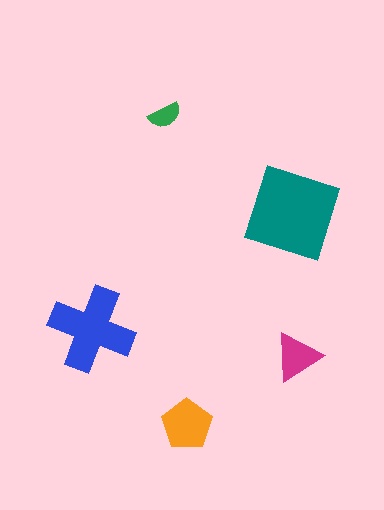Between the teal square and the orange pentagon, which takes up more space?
The teal square.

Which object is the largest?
The teal square.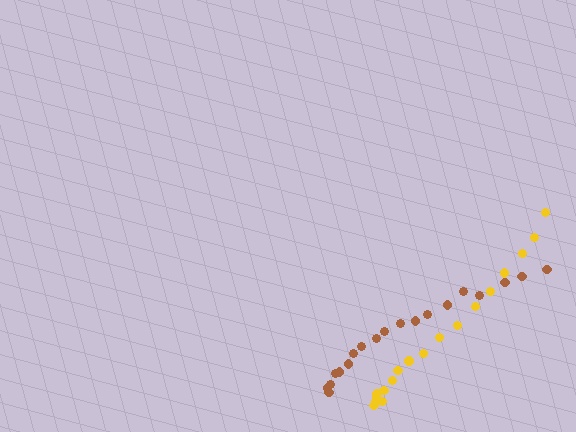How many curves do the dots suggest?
There are 2 distinct paths.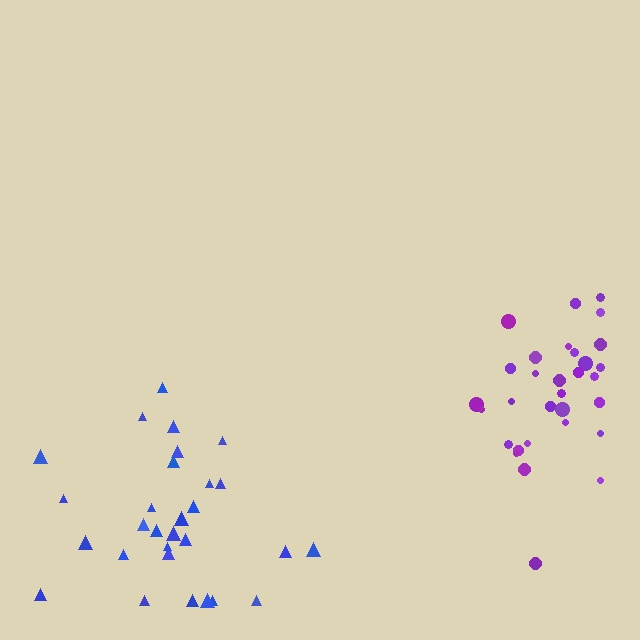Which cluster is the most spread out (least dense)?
Blue.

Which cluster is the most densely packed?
Purple.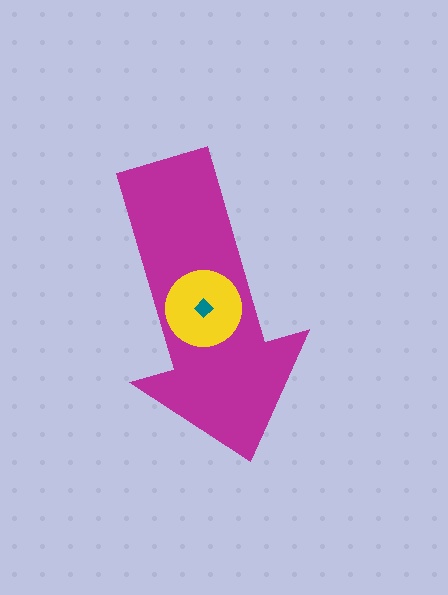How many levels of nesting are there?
3.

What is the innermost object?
The teal diamond.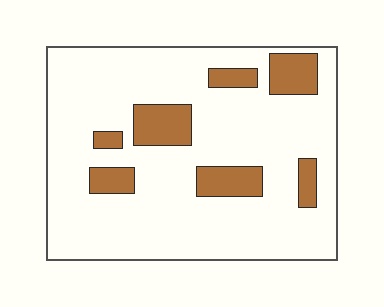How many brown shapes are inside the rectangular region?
7.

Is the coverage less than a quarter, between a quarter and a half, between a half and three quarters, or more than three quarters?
Less than a quarter.